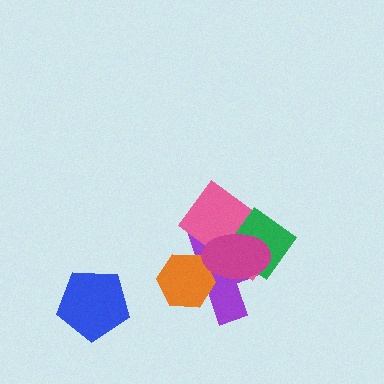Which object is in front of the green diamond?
The magenta ellipse is in front of the green diamond.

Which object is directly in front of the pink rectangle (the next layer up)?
The green diamond is directly in front of the pink rectangle.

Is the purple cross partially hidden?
Yes, it is partially covered by another shape.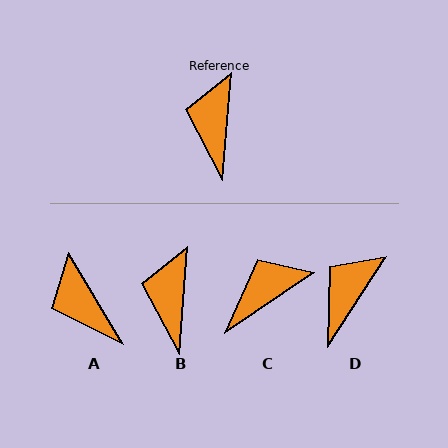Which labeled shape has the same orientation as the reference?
B.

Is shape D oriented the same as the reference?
No, it is off by about 29 degrees.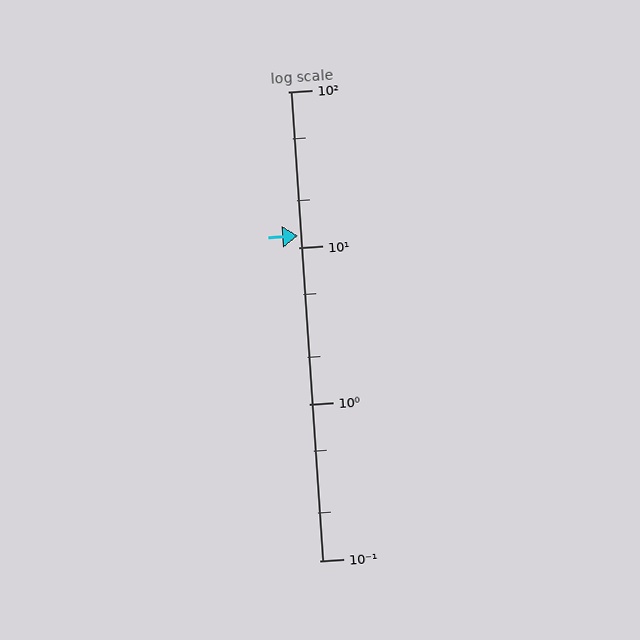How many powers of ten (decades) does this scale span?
The scale spans 3 decades, from 0.1 to 100.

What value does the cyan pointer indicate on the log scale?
The pointer indicates approximately 12.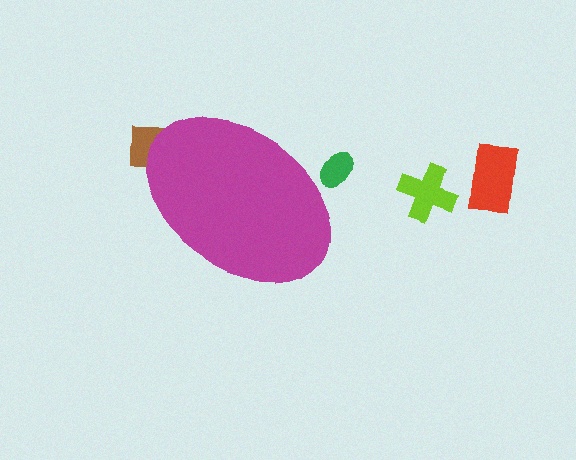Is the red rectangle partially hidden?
No, the red rectangle is fully visible.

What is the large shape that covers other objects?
A magenta ellipse.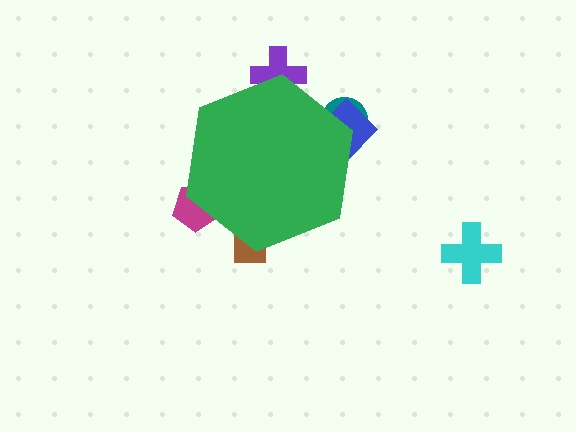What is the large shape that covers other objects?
A green hexagon.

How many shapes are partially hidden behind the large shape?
5 shapes are partially hidden.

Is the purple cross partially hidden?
Yes, the purple cross is partially hidden behind the green hexagon.